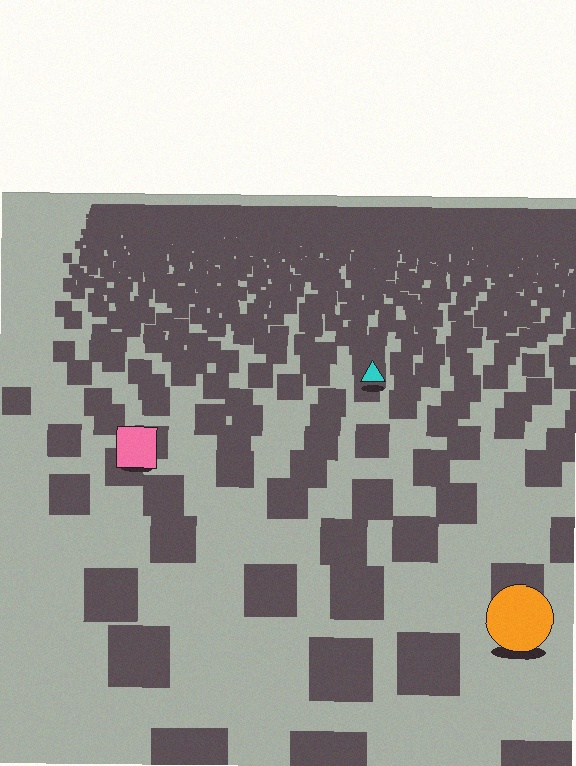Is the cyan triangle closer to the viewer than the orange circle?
No. The orange circle is closer — you can tell from the texture gradient: the ground texture is coarser near it.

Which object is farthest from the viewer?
The cyan triangle is farthest from the viewer. It appears smaller and the ground texture around it is denser.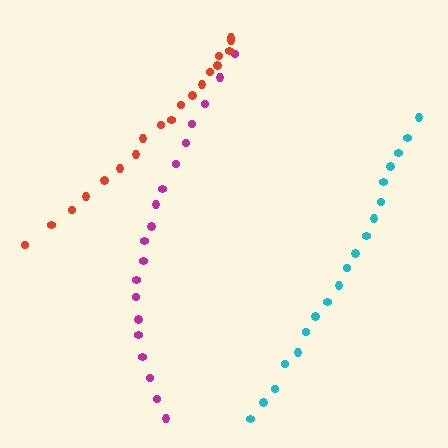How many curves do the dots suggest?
There are 3 distinct paths.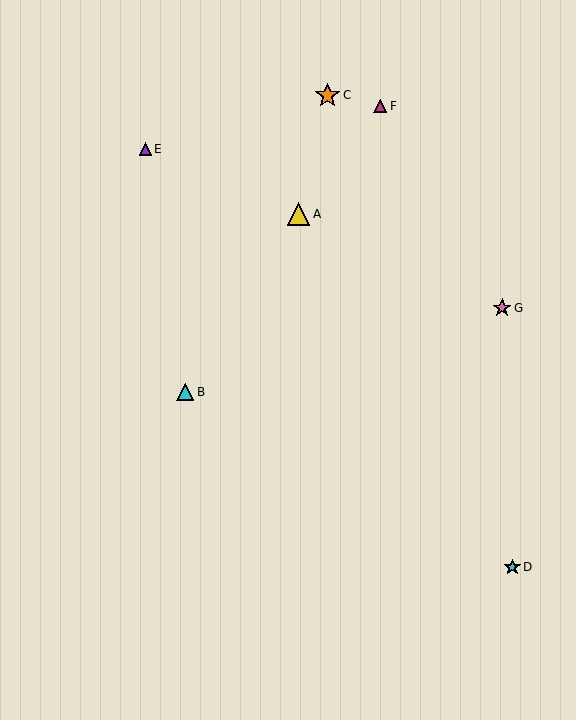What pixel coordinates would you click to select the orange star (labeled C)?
Click at (328, 95) to select the orange star C.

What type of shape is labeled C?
Shape C is an orange star.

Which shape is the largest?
The orange star (labeled C) is the largest.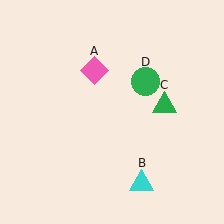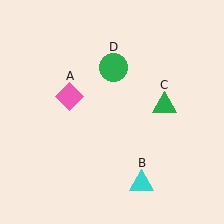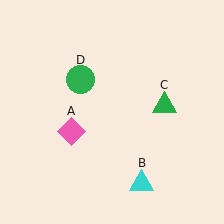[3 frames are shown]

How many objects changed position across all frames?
2 objects changed position: pink diamond (object A), green circle (object D).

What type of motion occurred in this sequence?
The pink diamond (object A), green circle (object D) rotated counterclockwise around the center of the scene.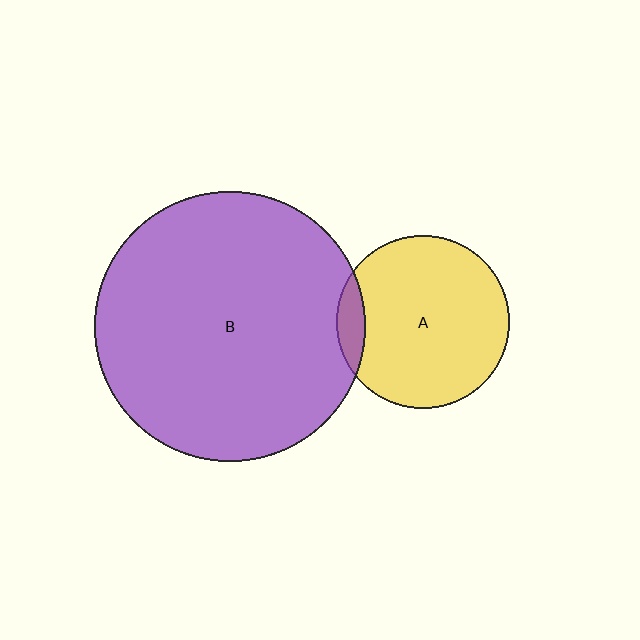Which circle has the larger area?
Circle B (purple).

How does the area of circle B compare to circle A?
Approximately 2.4 times.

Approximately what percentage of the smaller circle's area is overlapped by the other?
Approximately 10%.